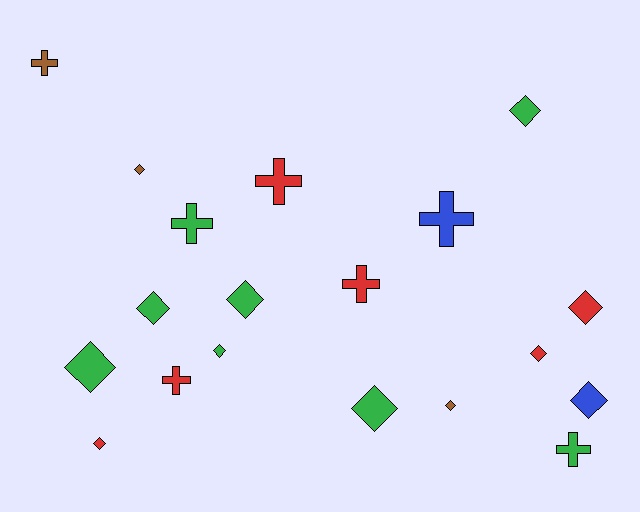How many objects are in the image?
There are 19 objects.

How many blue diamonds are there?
There is 1 blue diamond.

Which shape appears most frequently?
Diamond, with 12 objects.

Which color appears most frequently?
Green, with 8 objects.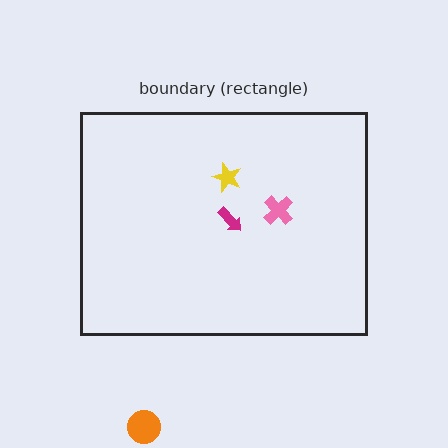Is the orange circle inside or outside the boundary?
Outside.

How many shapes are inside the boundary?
3 inside, 1 outside.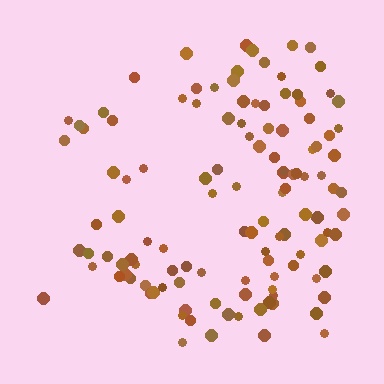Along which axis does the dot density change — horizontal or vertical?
Horizontal.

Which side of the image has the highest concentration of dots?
The right.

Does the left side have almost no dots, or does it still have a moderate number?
Still a moderate number, just noticeably fewer than the right.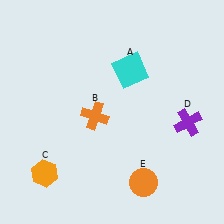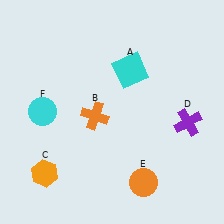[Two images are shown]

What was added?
A cyan circle (F) was added in Image 2.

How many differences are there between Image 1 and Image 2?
There is 1 difference between the two images.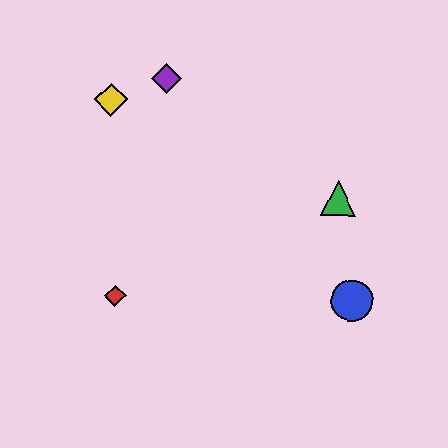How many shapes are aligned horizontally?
2 shapes (the red diamond, the blue circle) are aligned horizontally.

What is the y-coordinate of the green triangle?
The green triangle is at y≈198.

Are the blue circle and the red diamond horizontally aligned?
Yes, both are at y≈300.